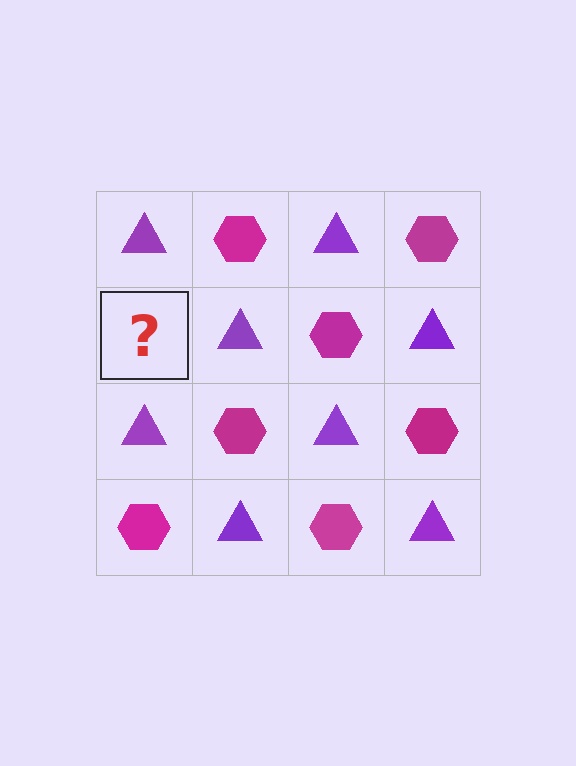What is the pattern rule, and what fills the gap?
The rule is that it alternates purple triangle and magenta hexagon in a checkerboard pattern. The gap should be filled with a magenta hexagon.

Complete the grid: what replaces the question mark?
The question mark should be replaced with a magenta hexagon.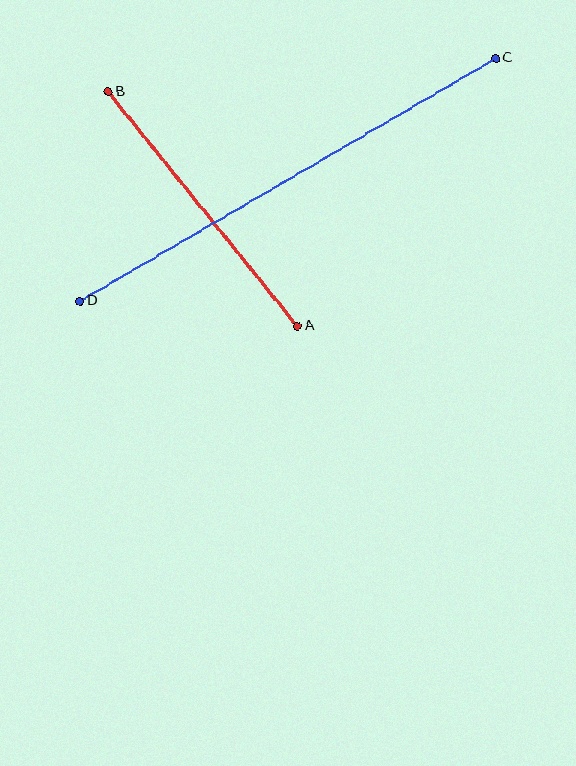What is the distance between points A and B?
The distance is approximately 301 pixels.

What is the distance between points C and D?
The distance is approximately 481 pixels.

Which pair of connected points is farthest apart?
Points C and D are farthest apart.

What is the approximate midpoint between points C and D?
The midpoint is at approximately (288, 179) pixels.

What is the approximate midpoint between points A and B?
The midpoint is at approximately (203, 209) pixels.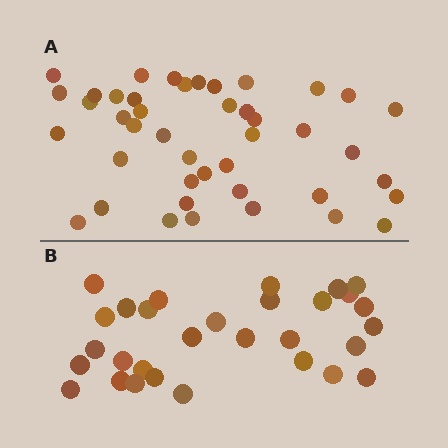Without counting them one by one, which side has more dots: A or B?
Region A (the top region) has more dots.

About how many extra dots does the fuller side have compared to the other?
Region A has approximately 15 more dots than region B.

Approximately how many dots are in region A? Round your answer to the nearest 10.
About 40 dots. (The exact count is 43, which rounds to 40.)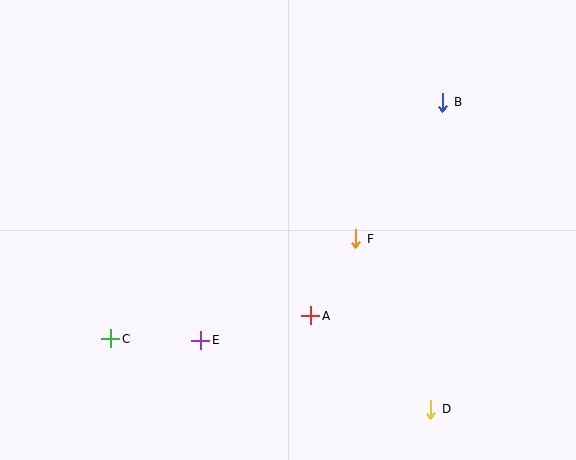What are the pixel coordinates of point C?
Point C is at (111, 339).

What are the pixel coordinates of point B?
Point B is at (443, 102).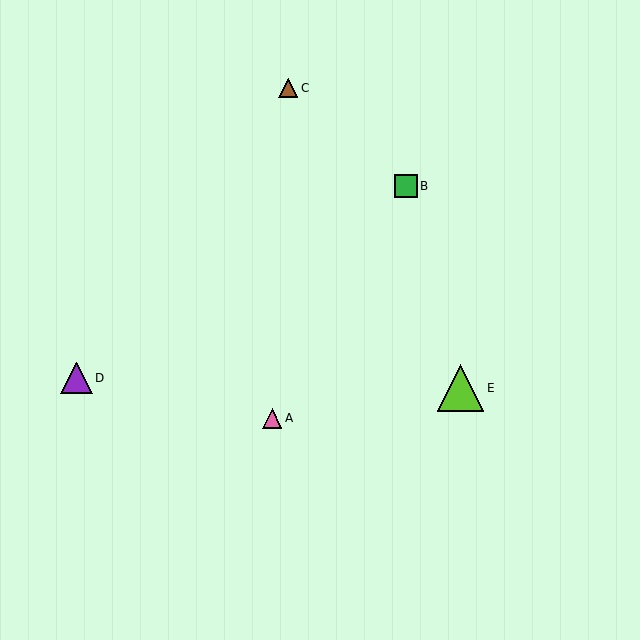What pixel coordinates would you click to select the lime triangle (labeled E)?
Click at (461, 388) to select the lime triangle E.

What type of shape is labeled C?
Shape C is a brown triangle.